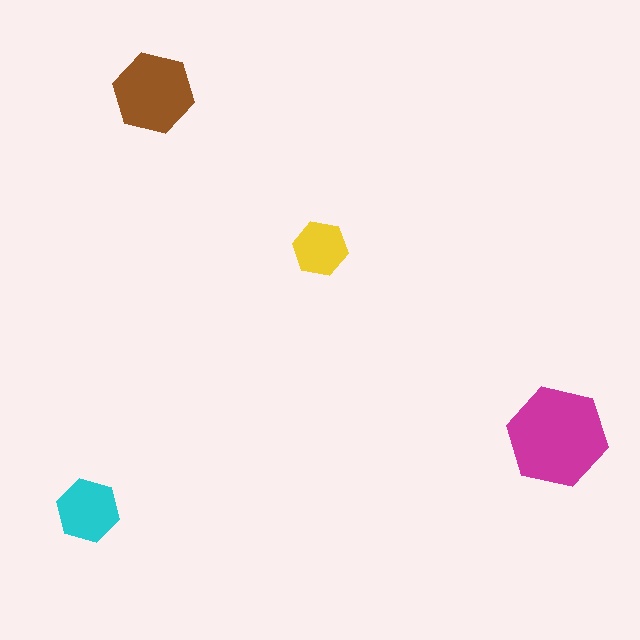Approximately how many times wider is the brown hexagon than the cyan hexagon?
About 1.5 times wider.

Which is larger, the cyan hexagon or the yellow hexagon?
The cyan one.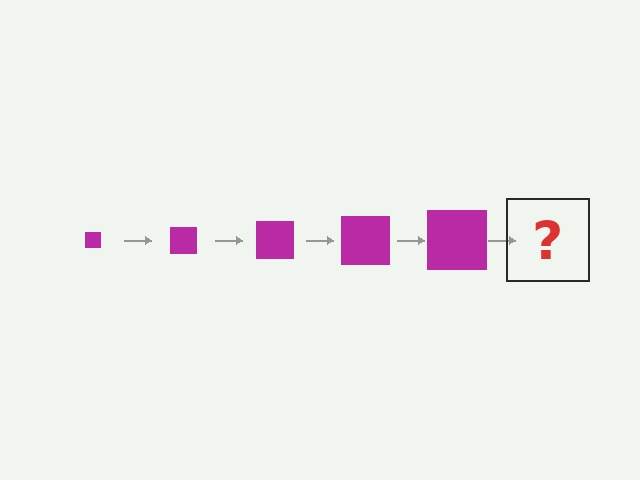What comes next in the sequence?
The next element should be a magenta square, larger than the previous one.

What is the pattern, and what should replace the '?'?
The pattern is that the square gets progressively larger each step. The '?' should be a magenta square, larger than the previous one.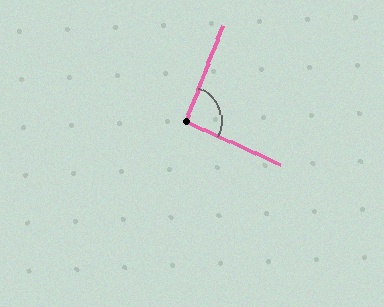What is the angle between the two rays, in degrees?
Approximately 93 degrees.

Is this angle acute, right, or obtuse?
It is approximately a right angle.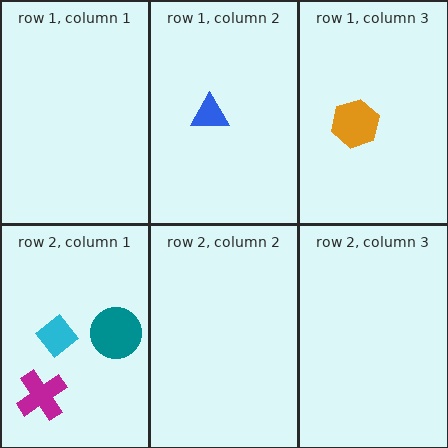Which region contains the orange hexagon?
The row 1, column 3 region.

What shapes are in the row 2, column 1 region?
The cyan diamond, the magenta cross, the teal circle.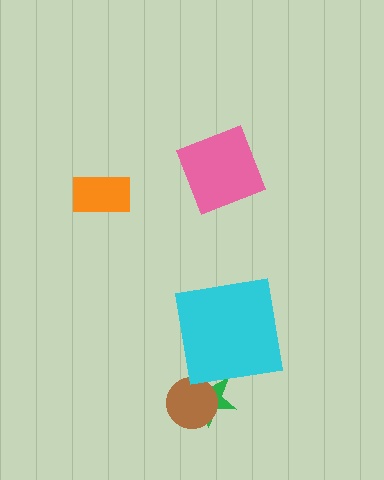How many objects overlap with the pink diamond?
0 objects overlap with the pink diamond.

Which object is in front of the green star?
The brown circle is in front of the green star.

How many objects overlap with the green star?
1 object overlaps with the green star.